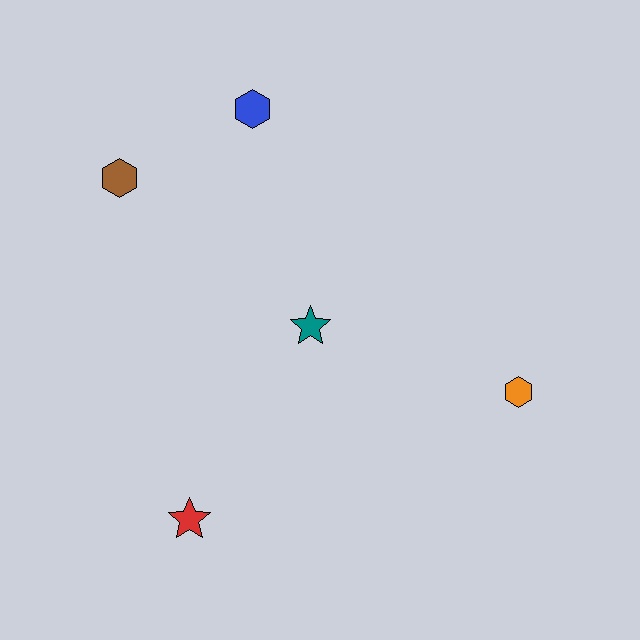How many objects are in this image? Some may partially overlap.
There are 5 objects.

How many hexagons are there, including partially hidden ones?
There are 3 hexagons.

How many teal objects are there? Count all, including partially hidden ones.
There is 1 teal object.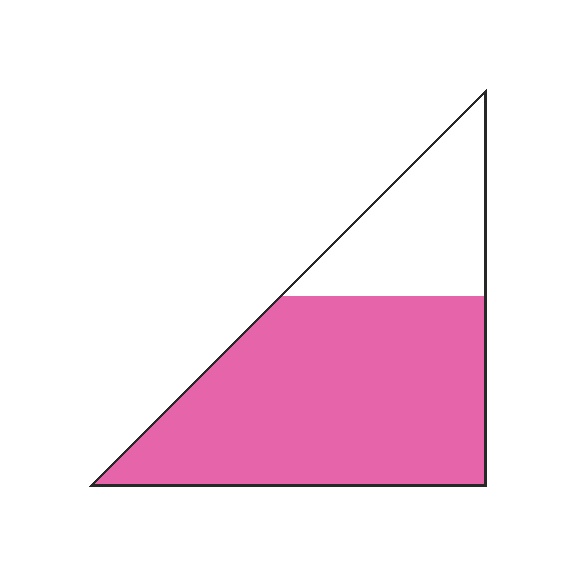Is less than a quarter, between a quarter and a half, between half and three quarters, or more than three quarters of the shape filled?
Between half and three quarters.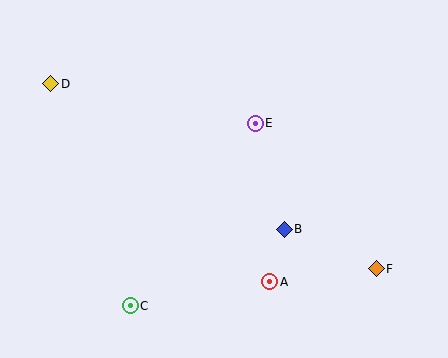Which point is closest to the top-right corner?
Point E is closest to the top-right corner.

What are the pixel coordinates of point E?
Point E is at (255, 123).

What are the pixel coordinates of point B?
Point B is at (284, 229).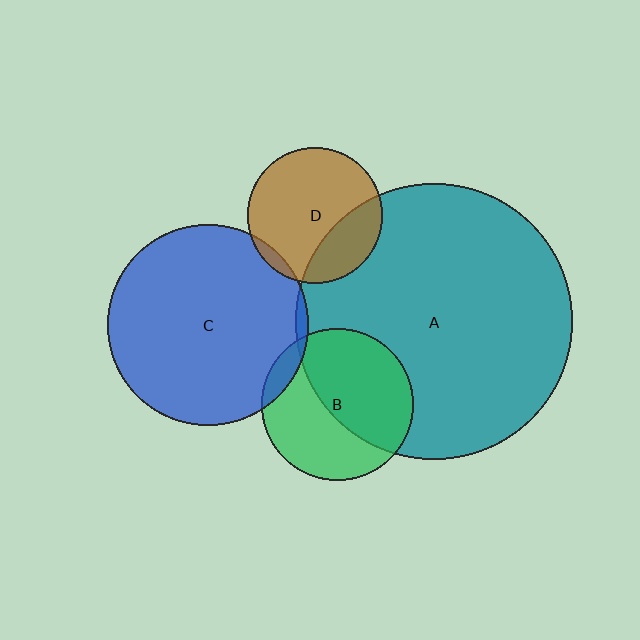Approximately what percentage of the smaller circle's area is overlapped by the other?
Approximately 5%.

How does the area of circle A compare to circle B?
Approximately 3.3 times.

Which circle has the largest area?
Circle A (teal).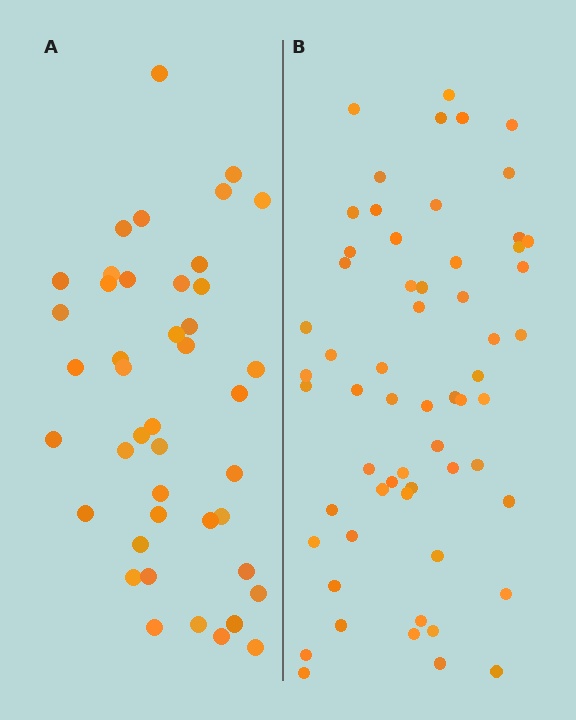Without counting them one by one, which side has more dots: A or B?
Region B (the right region) has more dots.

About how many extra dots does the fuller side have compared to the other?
Region B has approximately 15 more dots than region A.